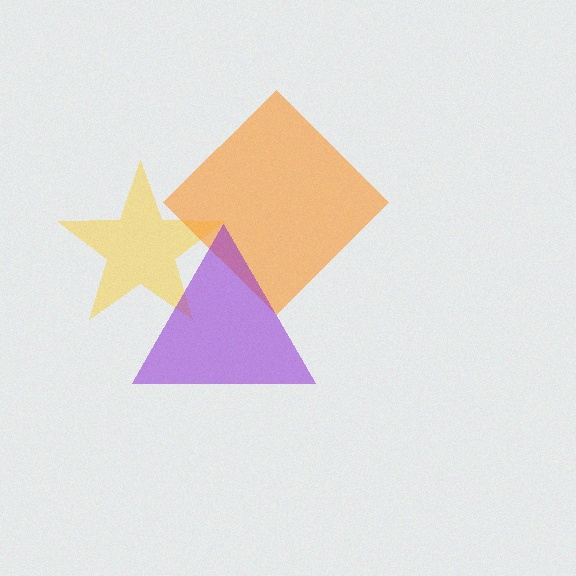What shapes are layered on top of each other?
The layered shapes are: a yellow star, an orange diamond, a purple triangle.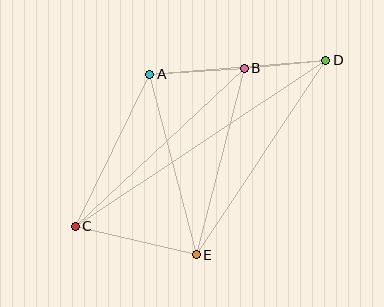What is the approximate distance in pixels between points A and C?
The distance between A and C is approximately 169 pixels.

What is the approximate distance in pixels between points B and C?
The distance between B and C is approximately 231 pixels.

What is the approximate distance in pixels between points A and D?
The distance between A and D is approximately 177 pixels.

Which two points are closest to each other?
Points B and D are closest to each other.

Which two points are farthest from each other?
Points C and D are farthest from each other.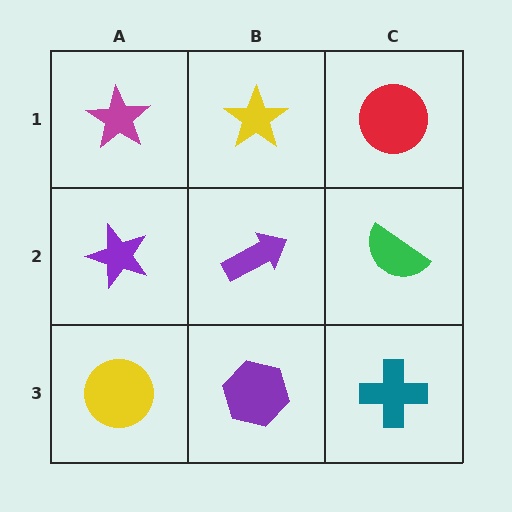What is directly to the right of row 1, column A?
A yellow star.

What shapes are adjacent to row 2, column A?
A magenta star (row 1, column A), a yellow circle (row 3, column A), a purple arrow (row 2, column B).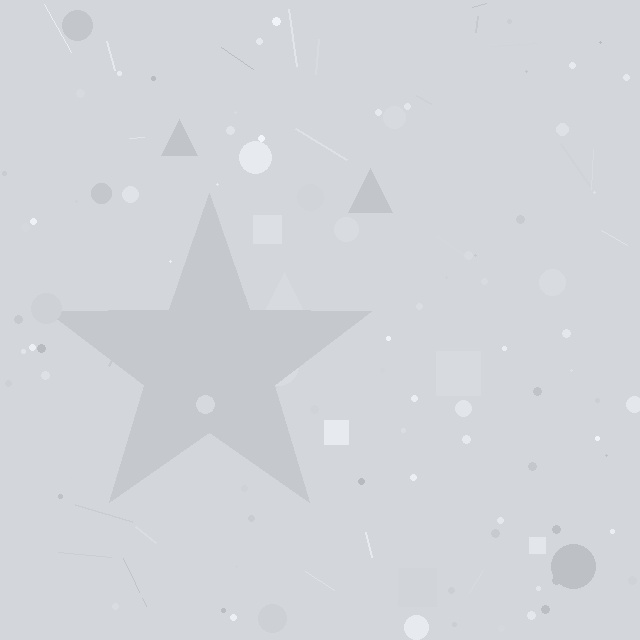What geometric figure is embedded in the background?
A star is embedded in the background.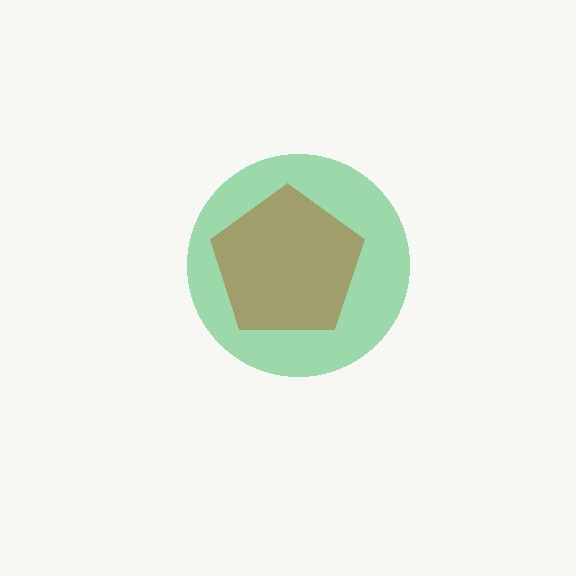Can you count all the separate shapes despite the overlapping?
Yes, there are 2 separate shapes.